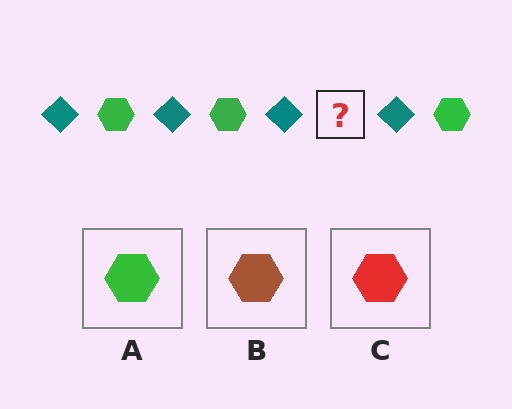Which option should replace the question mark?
Option A.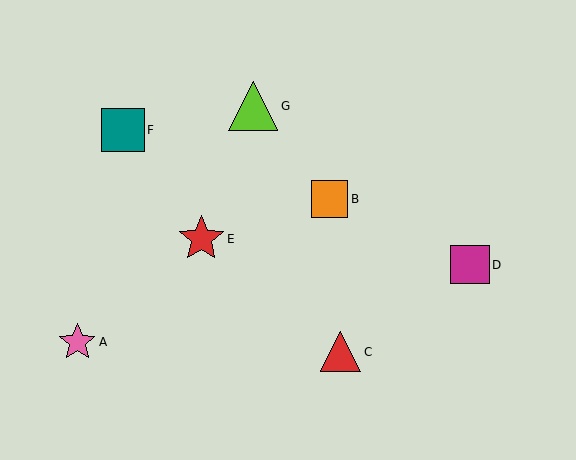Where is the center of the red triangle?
The center of the red triangle is at (341, 352).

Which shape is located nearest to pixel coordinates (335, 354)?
The red triangle (labeled C) at (341, 352) is nearest to that location.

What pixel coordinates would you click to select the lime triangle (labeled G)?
Click at (253, 106) to select the lime triangle G.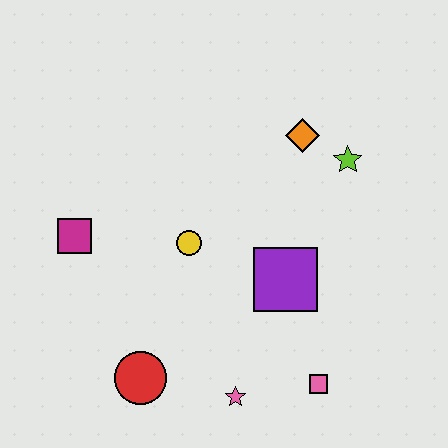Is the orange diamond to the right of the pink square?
No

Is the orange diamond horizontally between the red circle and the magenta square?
No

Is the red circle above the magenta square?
No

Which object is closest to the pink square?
The pink star is closest to the pink square.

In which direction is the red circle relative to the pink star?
The red circle is to the left of the pink star.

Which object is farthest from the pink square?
The magenta square is farthest from the pink square.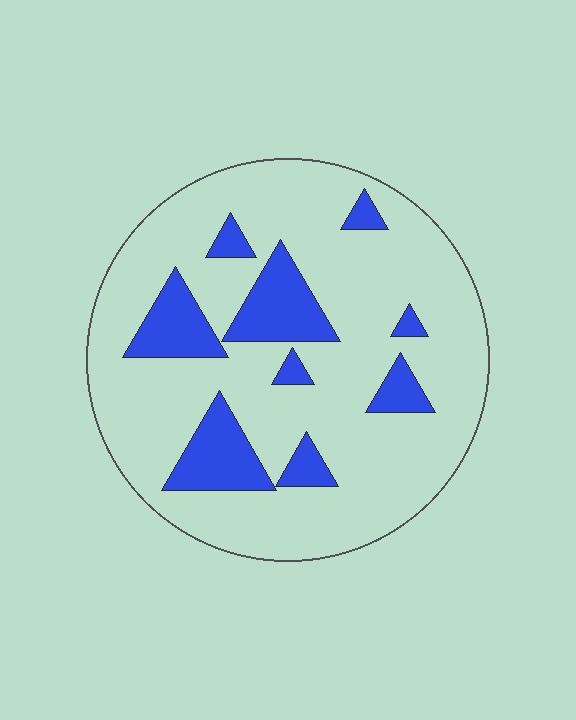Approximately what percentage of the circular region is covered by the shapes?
Approximately 20%.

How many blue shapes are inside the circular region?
9.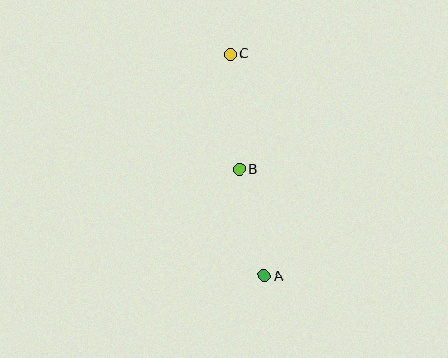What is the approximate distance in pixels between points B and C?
The distance between B and C is approximately 115 pixels.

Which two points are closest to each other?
Points A and B are closest to each other.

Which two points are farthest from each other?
Points A and C are farthest from each other.